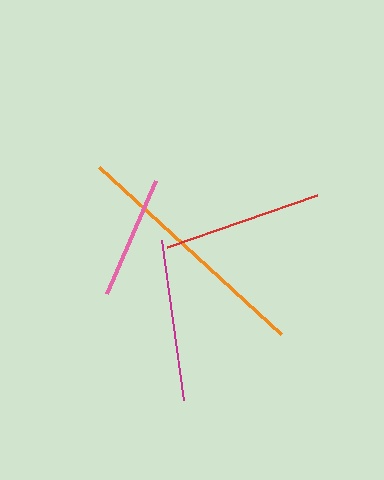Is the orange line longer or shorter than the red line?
The orange line is longer than the red line.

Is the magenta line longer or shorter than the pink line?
The magenta line is longer than the pink line.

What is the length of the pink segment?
The pink segment is approximately 123 pixels long.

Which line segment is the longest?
The orange line is the longest at approximately 247 pixels.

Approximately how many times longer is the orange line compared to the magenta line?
The orange line is approximately 1.5 times the length of the magenta line.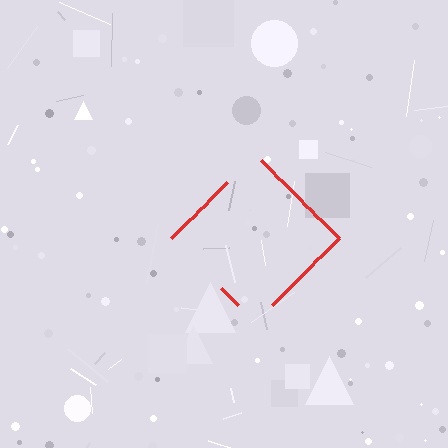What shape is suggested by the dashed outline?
The dashed outline suggests a diamond.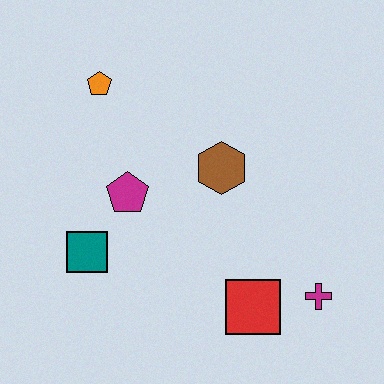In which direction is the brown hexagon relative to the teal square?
The brown hexagon is to the right of the teal square.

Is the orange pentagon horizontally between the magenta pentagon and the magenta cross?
No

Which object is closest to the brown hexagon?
The magenta pentagon is closest to the brown hexagon.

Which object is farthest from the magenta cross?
The orange pentagon is farthest from the magenta cross.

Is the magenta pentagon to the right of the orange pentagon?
Yes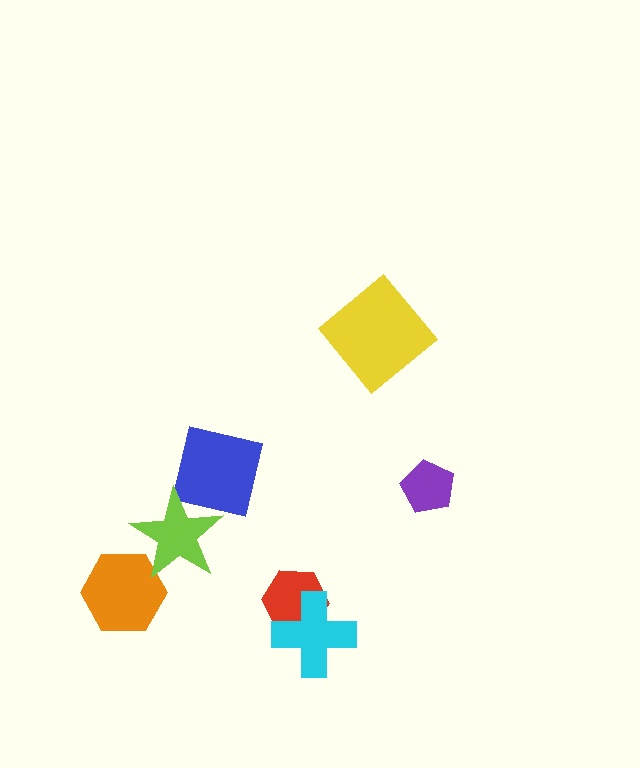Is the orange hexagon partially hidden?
Yes, it is partially covered by another shape.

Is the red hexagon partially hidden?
Yes, it is partially covered by another shape.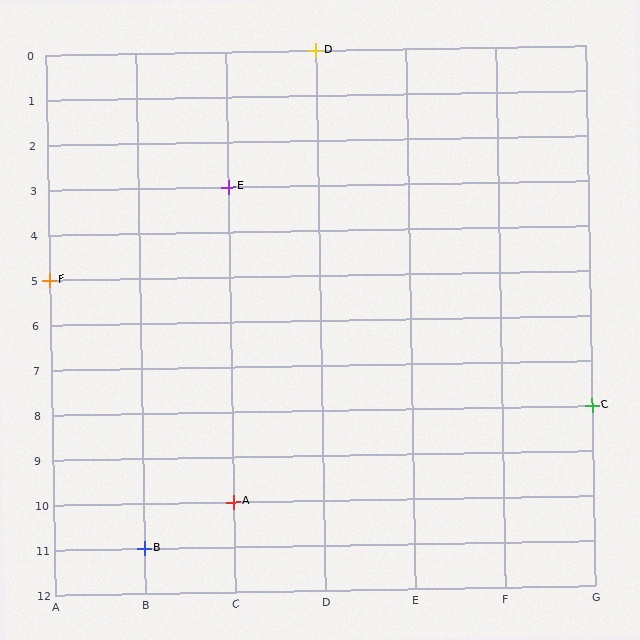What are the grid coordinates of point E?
Point E is at grid coordinates (C, 3).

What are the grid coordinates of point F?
Point F is at grid coordinates (A, 5).